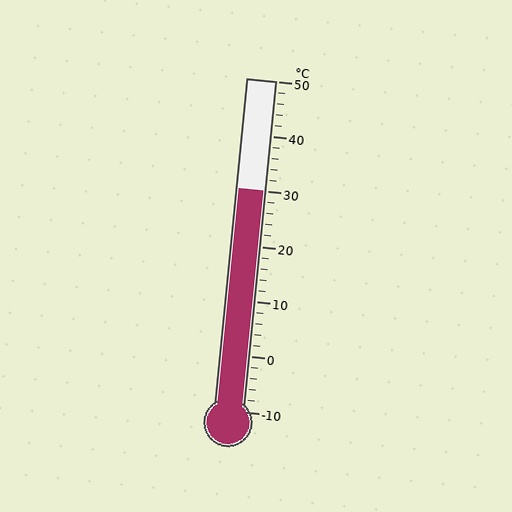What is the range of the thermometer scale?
The thermometer scale ranges from -10°C to 50°C.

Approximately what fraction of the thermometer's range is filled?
The thermometer is filled to approximately 65% of its range.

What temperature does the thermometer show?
The thermometer shows approximately 30°C.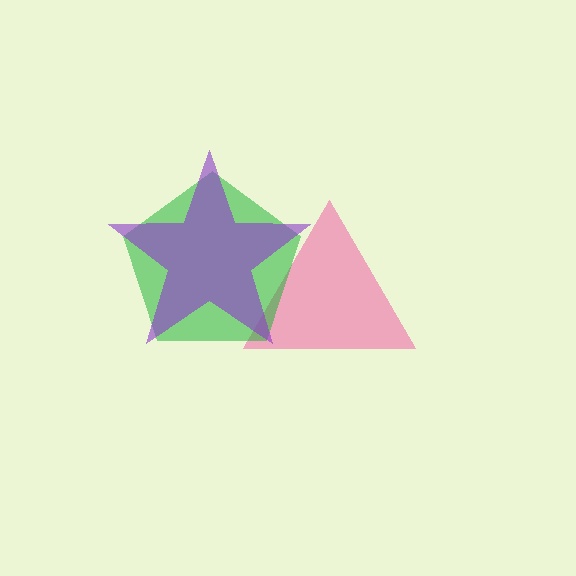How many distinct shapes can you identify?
There are 3 distinct shapes: a pink triangle, a green pentagon, a purple star.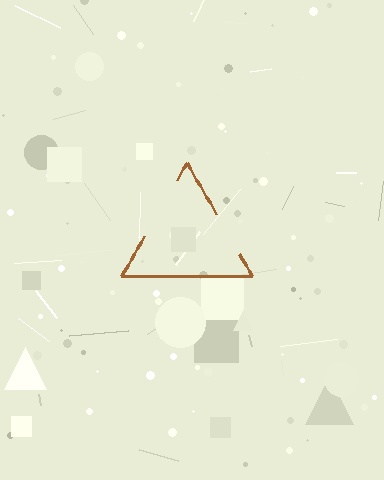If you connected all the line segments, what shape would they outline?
They would outline a triangle.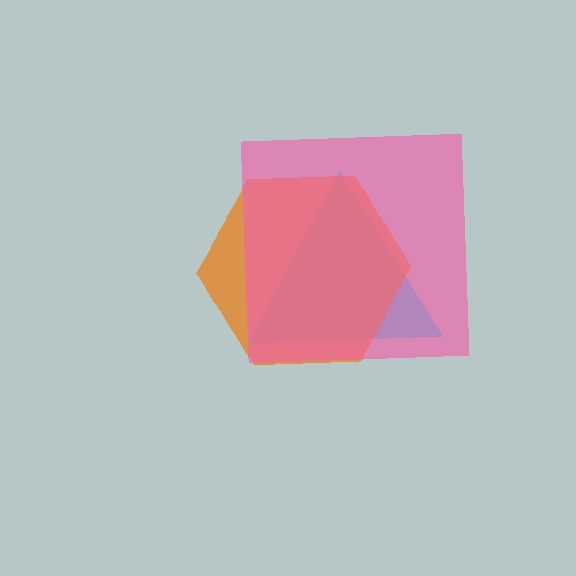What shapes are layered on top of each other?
The layered shapes are: a cyan triangle, an orange hexagon, a pink square.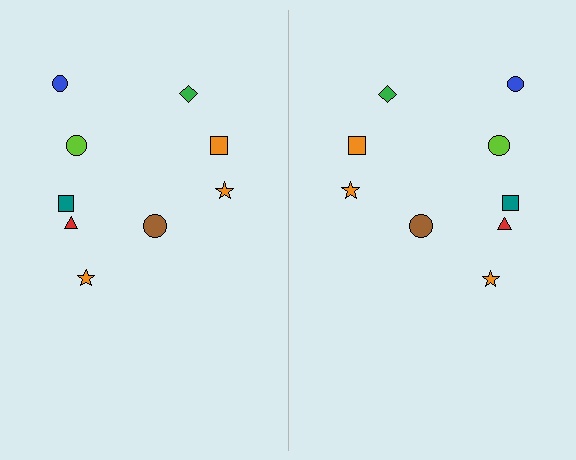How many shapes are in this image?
There are 18 shapes in this image.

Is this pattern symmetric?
Yes, this pattern has bilateral (reflection) symmetry.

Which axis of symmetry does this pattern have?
The pattern has a vertical axis of symmetry running through the center of the image.